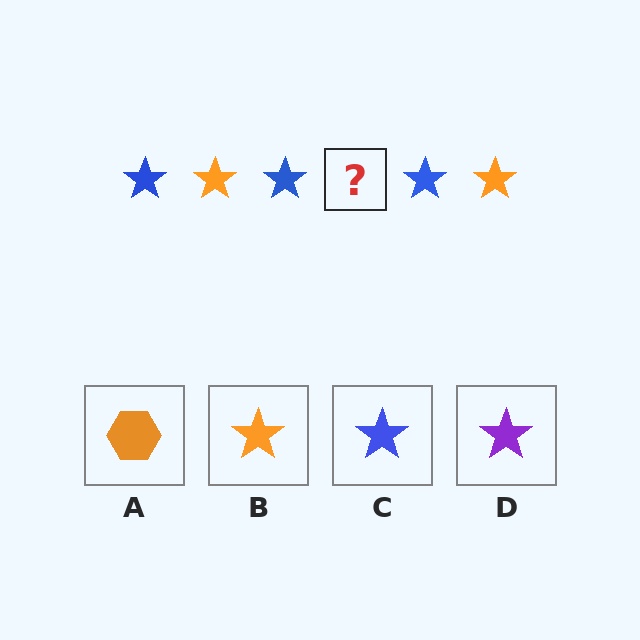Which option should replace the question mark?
Option B.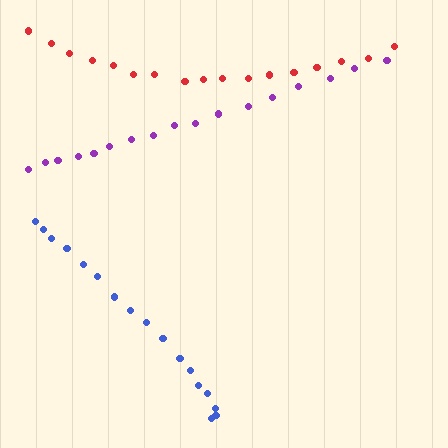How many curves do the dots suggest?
There are 3 distinct paths.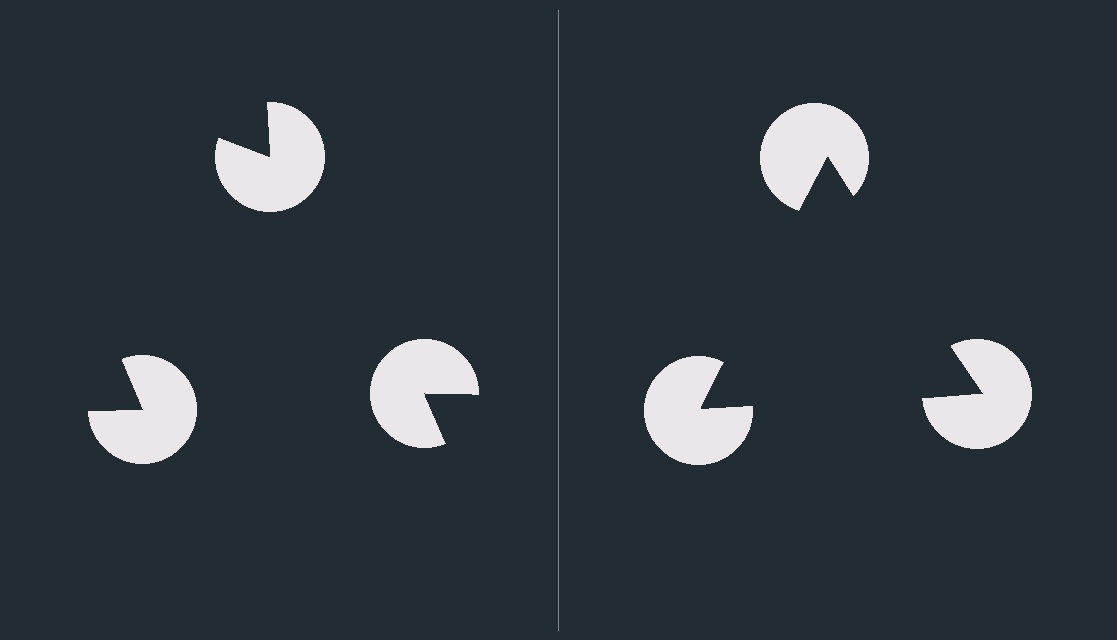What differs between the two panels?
The pac-man discs are positioned identically on both sides; only the wedge orientations differ. On the right they align to a triangle; on the left they are misaligned.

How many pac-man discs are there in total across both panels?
6 — 3 on each side.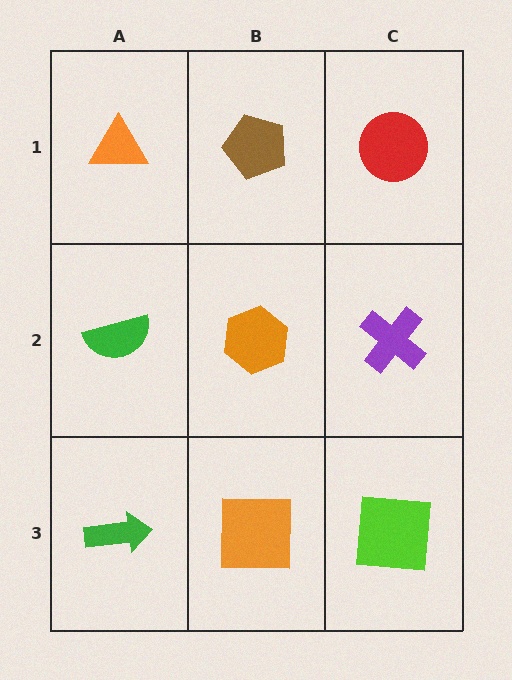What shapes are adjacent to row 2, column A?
An orange triangle (row 1, column A), a green arrow (row 3, column A), an orange hexagon (row 2, column B).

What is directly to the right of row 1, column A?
A brown pentagon.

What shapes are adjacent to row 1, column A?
A green semicircle (row 2, column A), a brown pentagon (row 1, column B).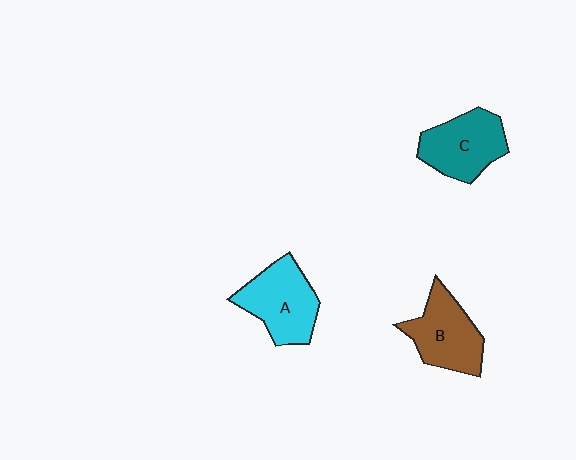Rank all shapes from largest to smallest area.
From largest to smallest: A (cyan), B (brown), C (teal).